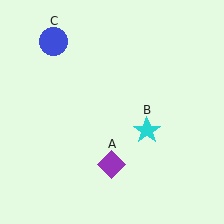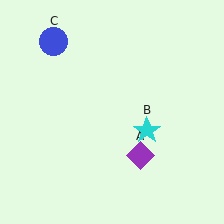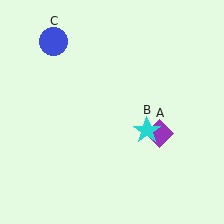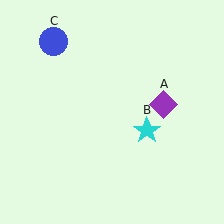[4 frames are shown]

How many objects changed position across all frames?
1 object changed position: purple diamond (object A).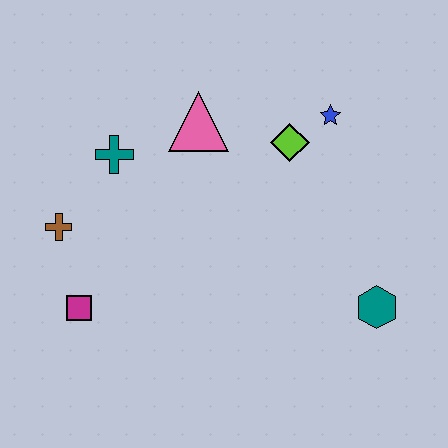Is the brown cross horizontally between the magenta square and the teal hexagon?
No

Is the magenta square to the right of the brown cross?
Yes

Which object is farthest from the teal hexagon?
The brown cross is farthest from the teal hexagon.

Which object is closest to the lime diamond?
The blue star is closest to the lime diamond.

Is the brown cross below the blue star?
Yes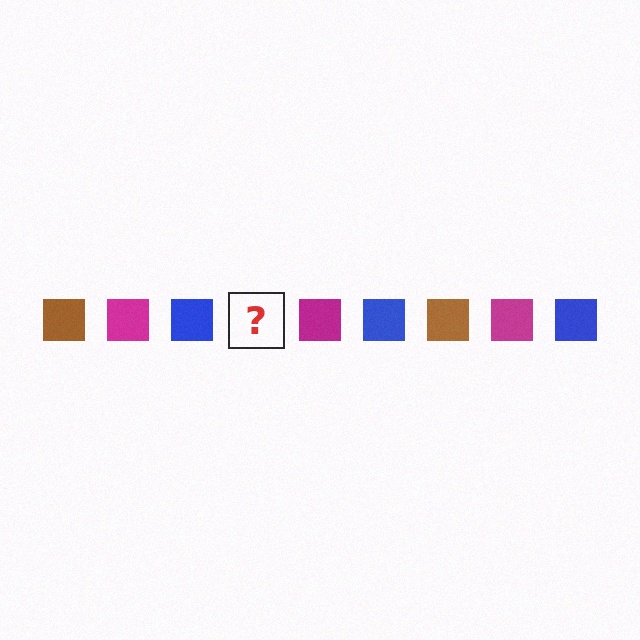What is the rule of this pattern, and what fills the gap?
The rule is that the pattern cycles through brown, magenta, blue squares. The gap should be filled with a brown square.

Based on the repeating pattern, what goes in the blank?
The blank should be a brown square.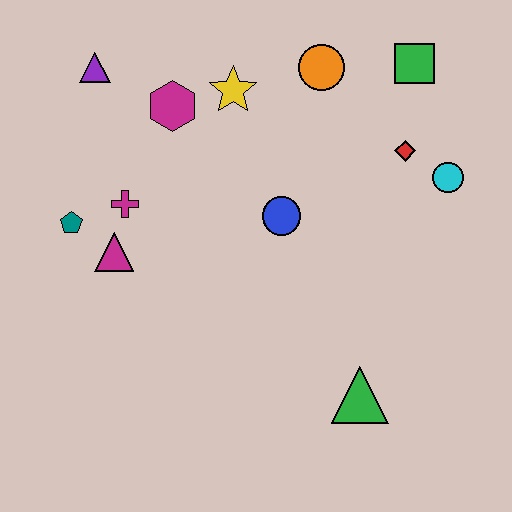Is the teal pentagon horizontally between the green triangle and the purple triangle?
No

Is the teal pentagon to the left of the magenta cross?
Yes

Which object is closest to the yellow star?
The magenta hexagon is closest to the yellow star.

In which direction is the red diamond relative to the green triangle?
The red diamond is above the green triangle.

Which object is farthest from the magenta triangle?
The green square is farthest from the magenta triangle.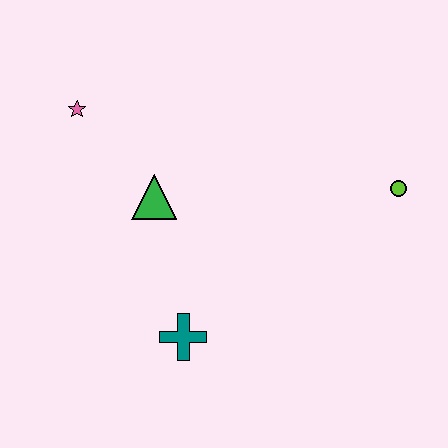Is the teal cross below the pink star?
Yes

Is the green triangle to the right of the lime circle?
No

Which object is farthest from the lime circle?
The pink star is farthest from the lime circle.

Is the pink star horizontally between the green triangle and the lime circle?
No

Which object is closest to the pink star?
The green triangle is closest to the pink star.